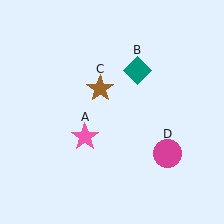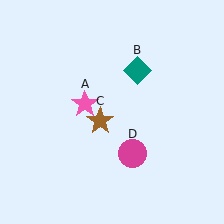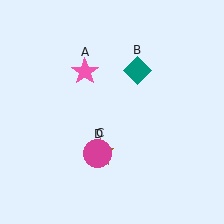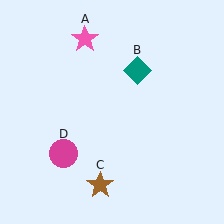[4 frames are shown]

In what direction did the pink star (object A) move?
The pink star (object A) moved up.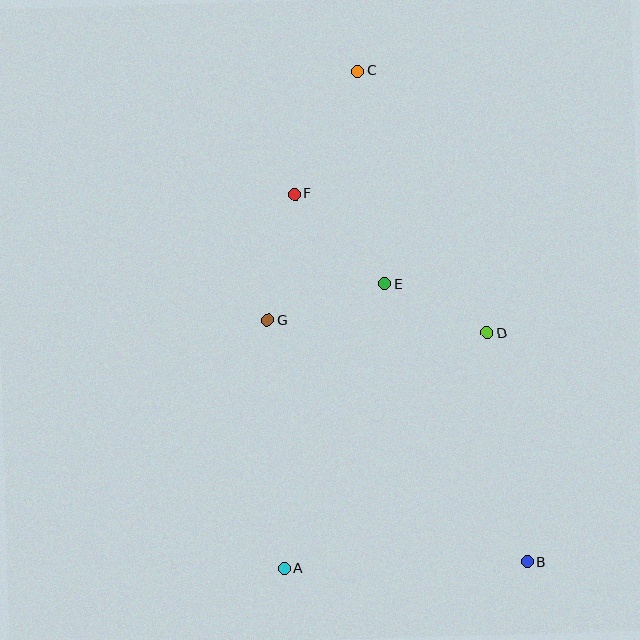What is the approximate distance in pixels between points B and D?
The distance between B and D is approximately 232 pixels.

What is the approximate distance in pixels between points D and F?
The distance between D and F is approximately 237 pixels.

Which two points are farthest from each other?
Points B and C are farthest from each other.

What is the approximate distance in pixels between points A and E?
The distance between A and E is approximately 302 pixels.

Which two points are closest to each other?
Points D and E are closest to each other.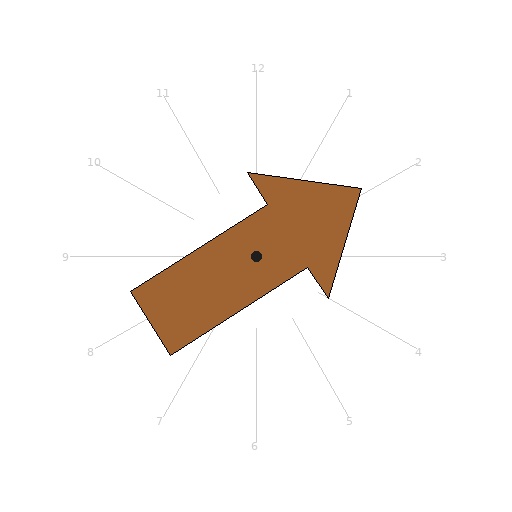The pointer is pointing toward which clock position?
Roughly 2 o'clock.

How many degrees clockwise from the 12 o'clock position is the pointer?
Approximately 57 degrees.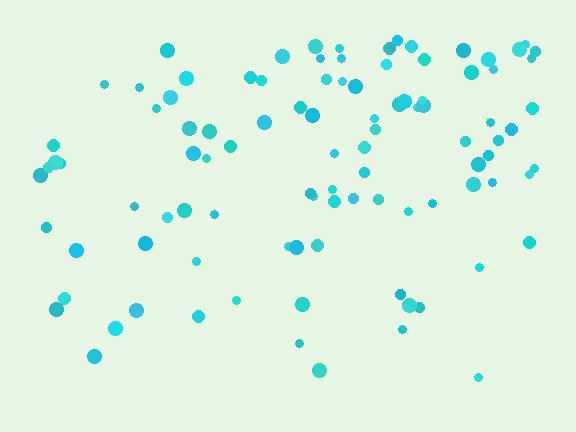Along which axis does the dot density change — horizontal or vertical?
Vertical.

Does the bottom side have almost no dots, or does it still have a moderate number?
Still a moderate number, just noticeably fewer than the top.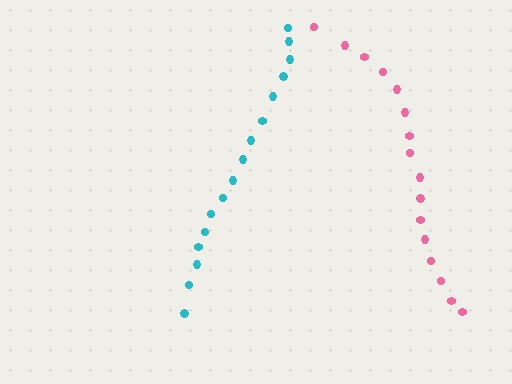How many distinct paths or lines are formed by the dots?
There are 2 distinct paths.